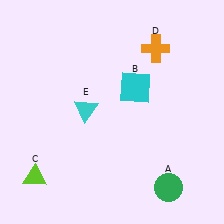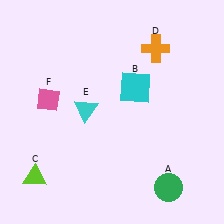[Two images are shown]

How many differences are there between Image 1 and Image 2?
There is 1 difference between the two images.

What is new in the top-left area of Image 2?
A pink diamond (F) was added in the top-left area of Image 2.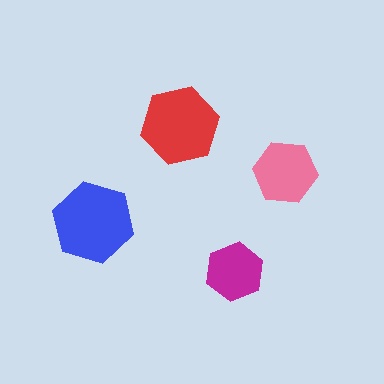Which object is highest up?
The red hexagon is topmost.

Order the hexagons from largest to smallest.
the blue one, the red one, the pink one, the magenta one.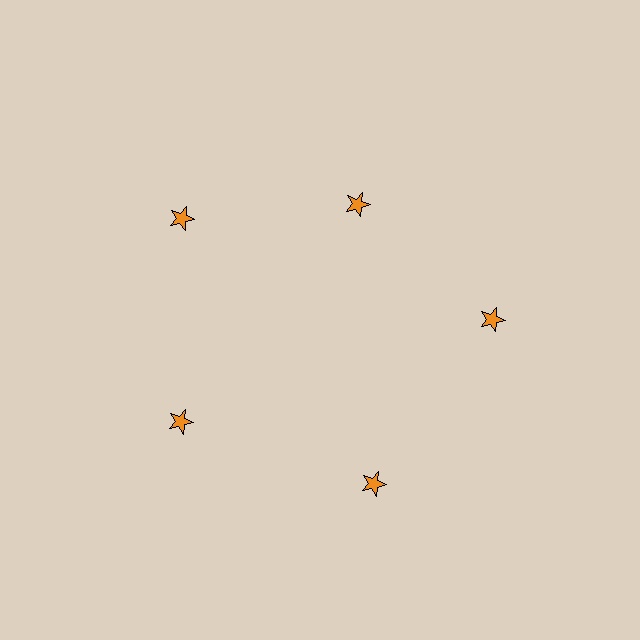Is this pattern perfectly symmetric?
No. The 5 orange stars are arranged in a ring, but one element near the 1 o'clock position is pulled inward toward the center, breaking the 5-fold rotational symmetry.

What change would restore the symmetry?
The symmetry would be restored by moving it outward, back onto the ring so that all 5 stars sit at equal angles and equal distance from the center.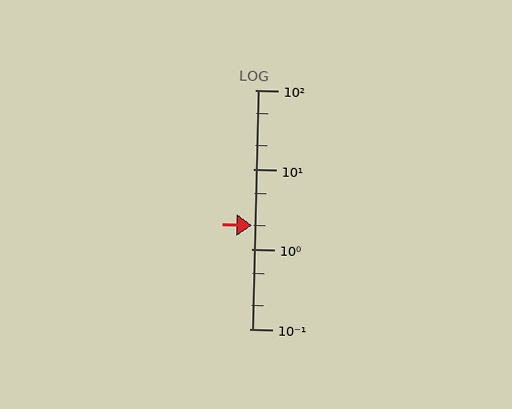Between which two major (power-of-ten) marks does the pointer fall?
The pointer is between 1 and 10.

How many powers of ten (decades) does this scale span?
The scale spans 3 decades, from 0.1 to 100.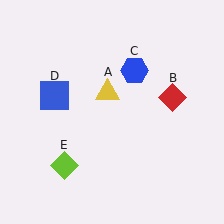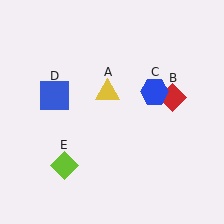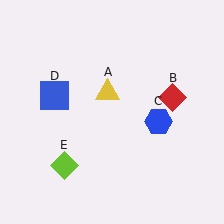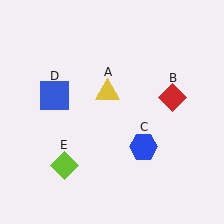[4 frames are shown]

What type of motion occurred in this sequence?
The blue hexagon (object C) rotated clockwise around the center of the scene.